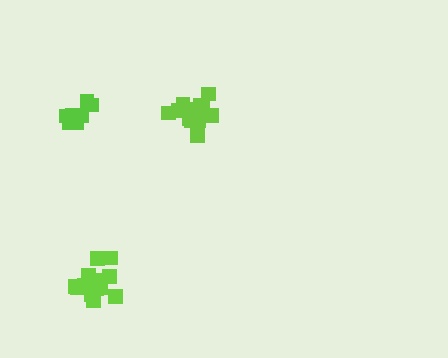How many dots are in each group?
Group 1: 12 dots, Group 2: 13 dots, Group 3: 7 dots (32 total).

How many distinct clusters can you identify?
There are 3 distinct clusters.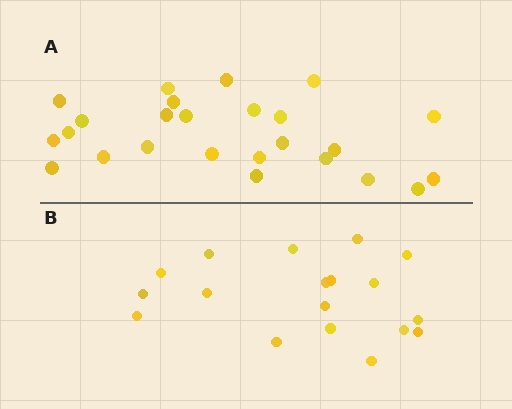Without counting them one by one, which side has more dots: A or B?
Region A (the top region) has more dots.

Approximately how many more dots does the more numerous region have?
Region A has roughly 8 or so more dots than region B.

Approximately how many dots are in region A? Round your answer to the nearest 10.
About 20 dots. (The exact count is 25, which rounds to 20.)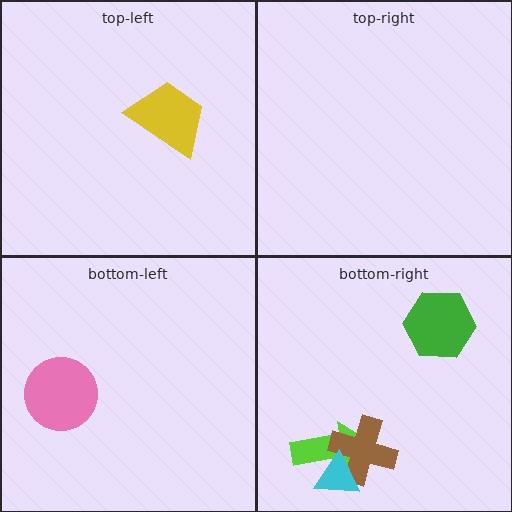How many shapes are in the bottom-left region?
1.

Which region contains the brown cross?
The bottom-right region.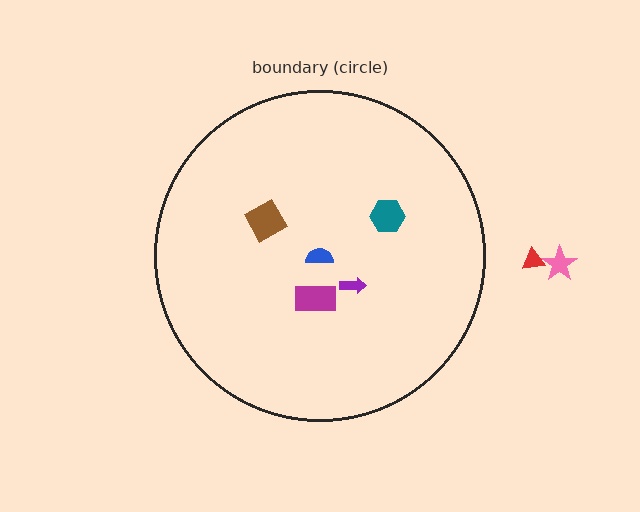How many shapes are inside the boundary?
5 inside, 2 outside.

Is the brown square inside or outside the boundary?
Inside.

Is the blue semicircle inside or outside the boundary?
Inside.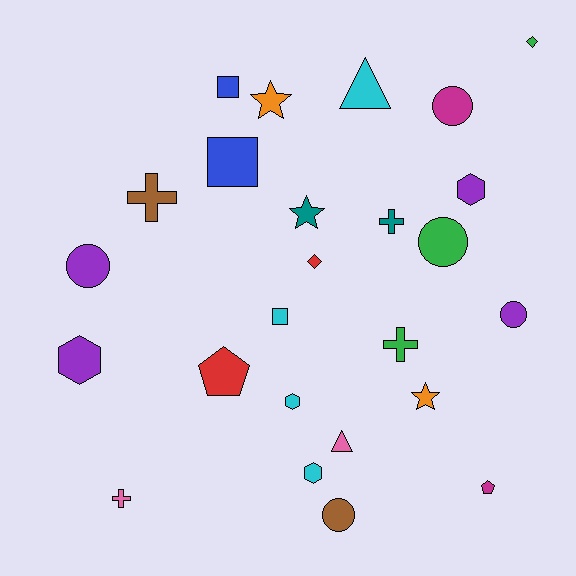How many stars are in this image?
There are 3 stars.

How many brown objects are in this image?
There are 2 brown objects.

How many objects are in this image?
There are 25 objects.